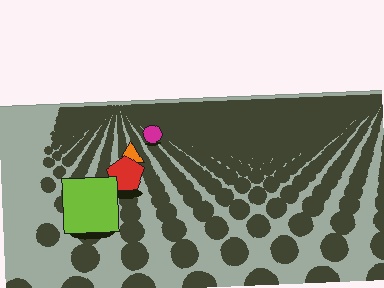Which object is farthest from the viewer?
The magenta circle is farthest from the viewer. It appears smaller and the ground texture around it is denser.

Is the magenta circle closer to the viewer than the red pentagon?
No. The red pentagon is closer — you can tell from the texture gradient: the ground texture is coarser near it.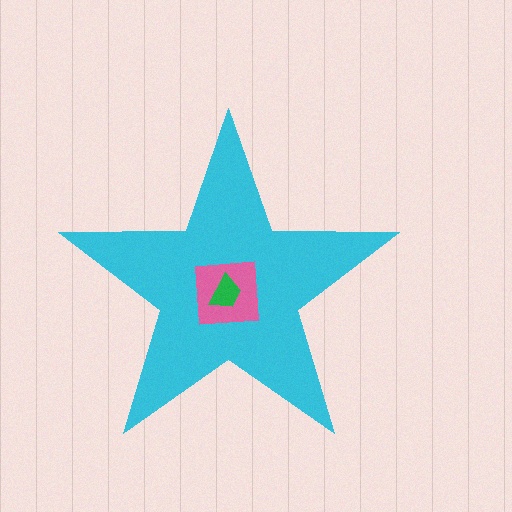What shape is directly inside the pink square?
The green trapezoid.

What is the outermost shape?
The cyan star.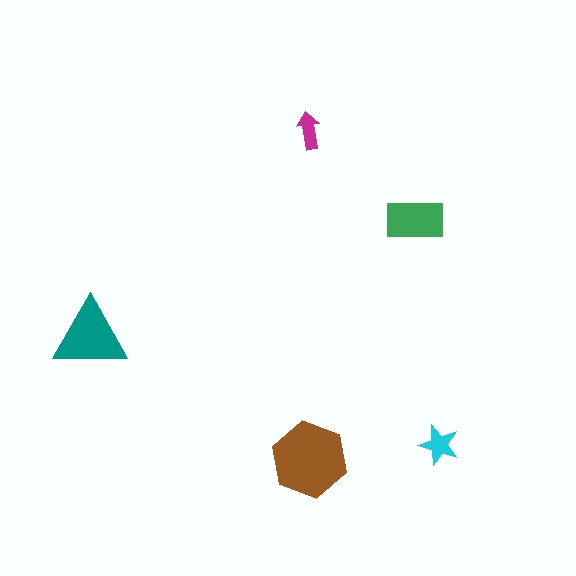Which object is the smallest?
The magenta arrow.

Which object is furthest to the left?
The teal triangle is leftmost.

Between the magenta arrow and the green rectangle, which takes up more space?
The green rectangle.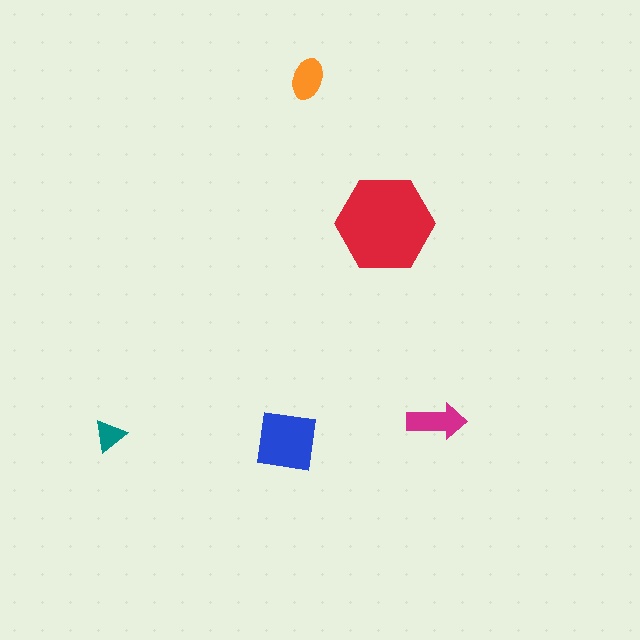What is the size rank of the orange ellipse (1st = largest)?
4th.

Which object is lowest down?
The blue square is bottommost.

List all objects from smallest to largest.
The teal triangle, the orange ellipse, the magenta arrow, the blue square, the red hexagon.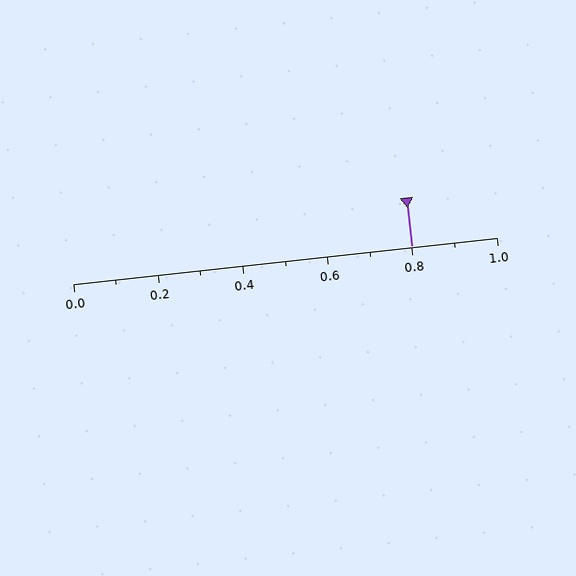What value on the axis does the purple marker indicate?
The marker indicates approximately 0.8.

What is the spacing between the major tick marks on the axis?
The major ticks are spaced 0.2 apart.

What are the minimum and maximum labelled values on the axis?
The axis runs from 0.0 to 1.0.